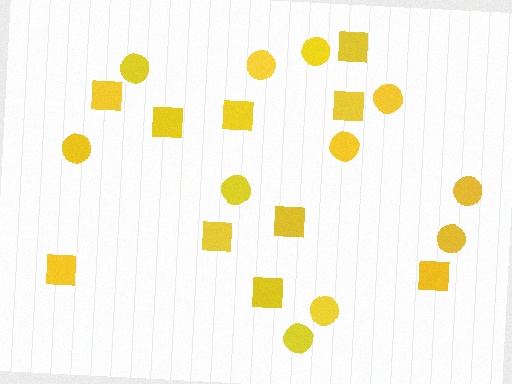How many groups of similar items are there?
There are 2 groups: one group of squares (10) and one group of circles (11).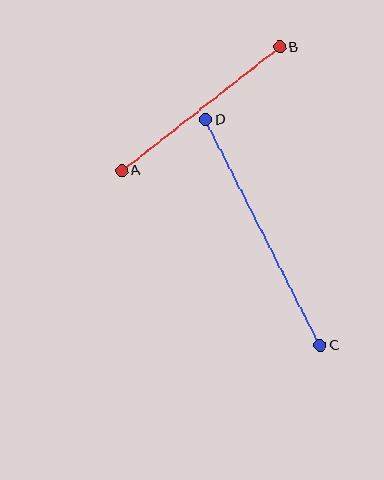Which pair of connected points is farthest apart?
Points C and D are farthest apart.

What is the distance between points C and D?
The distance is approximately 253 pixels.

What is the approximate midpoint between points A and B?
The midpoint is at approximately (201, 109) pixels.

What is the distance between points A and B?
The distance is approximately 200 pixels.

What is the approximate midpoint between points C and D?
The midpoint is at approximately (263, 233) pixels.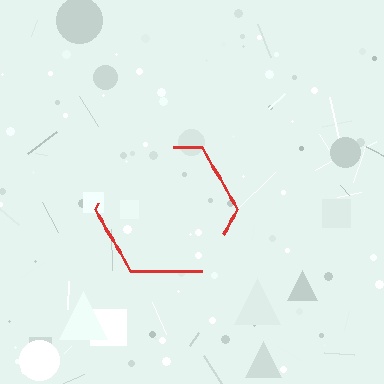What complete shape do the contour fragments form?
The contour fragments form a hexagon.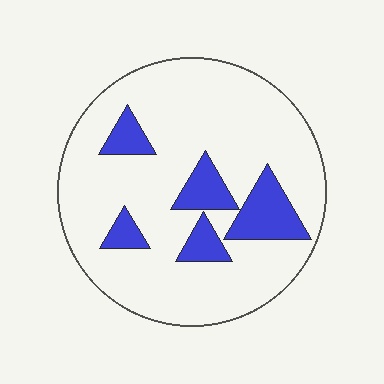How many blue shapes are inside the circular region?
5.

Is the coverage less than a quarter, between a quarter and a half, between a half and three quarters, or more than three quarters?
Less than a quarter.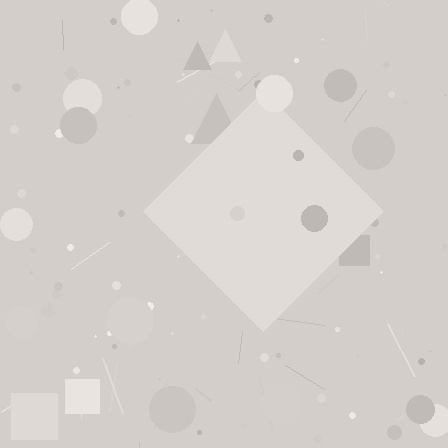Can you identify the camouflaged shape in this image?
The camouflaged shape is a diamond.